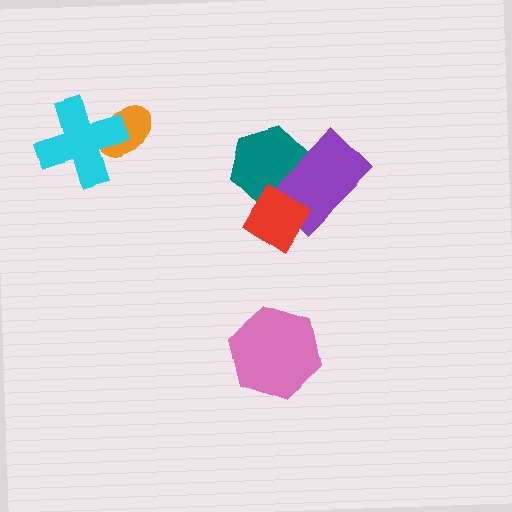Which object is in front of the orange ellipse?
The cyan cross is in front of the orange ellipse.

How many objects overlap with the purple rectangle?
2 objects overlap with the purple rectangle.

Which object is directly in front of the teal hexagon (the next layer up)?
The purple rectangle is directly in front of the teal hexagon.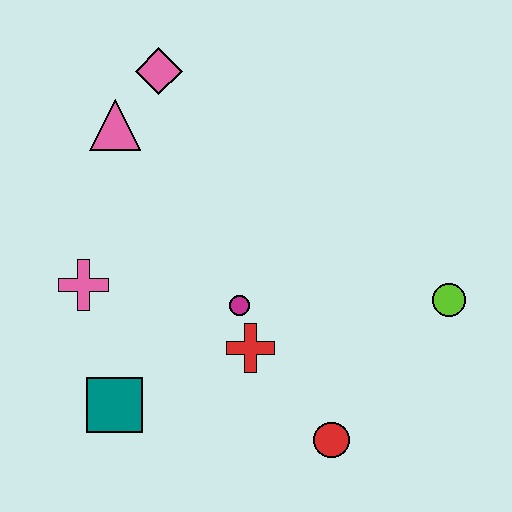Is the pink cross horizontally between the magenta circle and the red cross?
No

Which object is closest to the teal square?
The pink cross is closest to the teal square.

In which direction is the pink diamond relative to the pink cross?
The pink diamond is above the pink cross.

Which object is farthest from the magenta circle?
The pink diamond is farthest from the magenta circle.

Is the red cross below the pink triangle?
Yes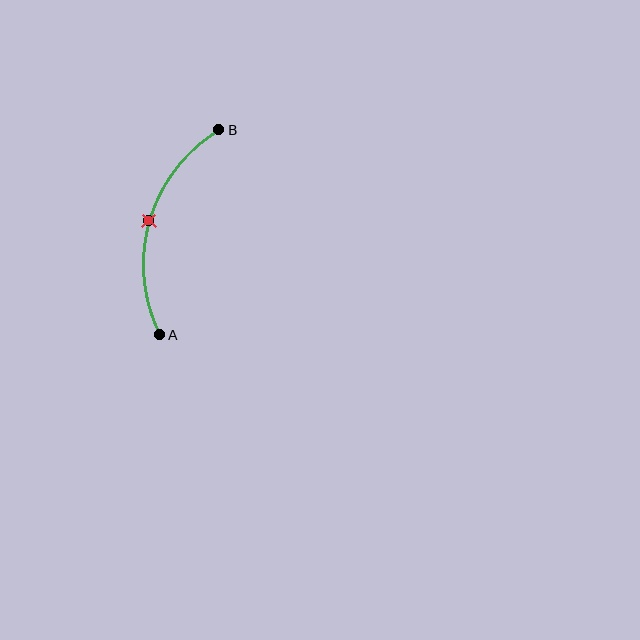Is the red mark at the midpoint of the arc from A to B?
Yes. The red mark lies on the arc at equal arc-length from both A and B — it is the arc midpoint.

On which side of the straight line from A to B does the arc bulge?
The arc bulges to the left of the straight line connecting A and B.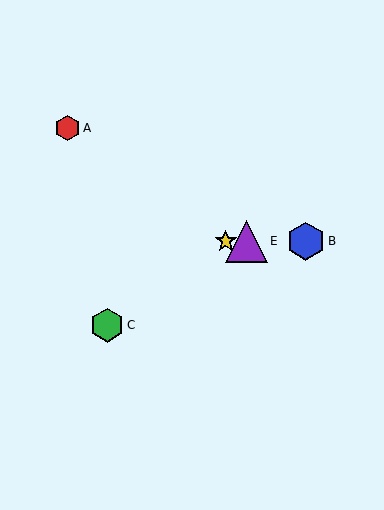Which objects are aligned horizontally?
Objects B, D, E are aligned horizontally.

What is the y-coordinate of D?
Object D is at y≈241.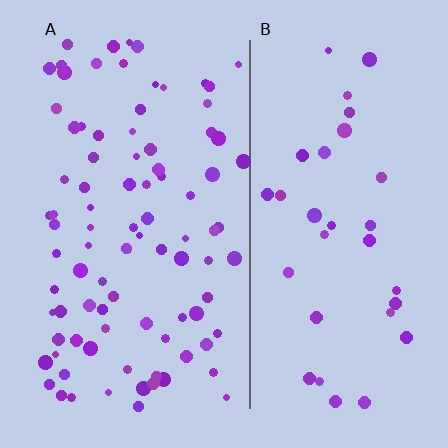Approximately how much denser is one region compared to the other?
Approximately 2.7× — region A over region B.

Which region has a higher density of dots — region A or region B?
A (the left).